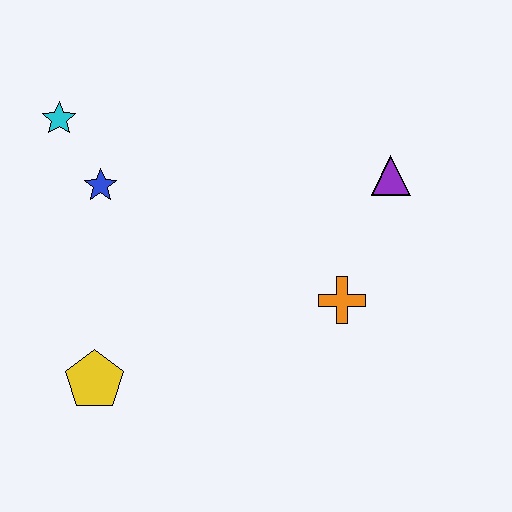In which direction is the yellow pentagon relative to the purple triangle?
The yellow pentagon is to the left of the purple triangle.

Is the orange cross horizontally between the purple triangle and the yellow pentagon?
Yes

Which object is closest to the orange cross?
The purple triangle is closest to the orange cross.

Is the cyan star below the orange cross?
No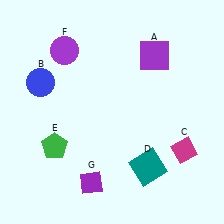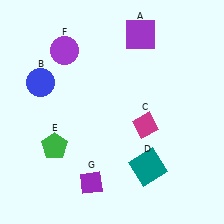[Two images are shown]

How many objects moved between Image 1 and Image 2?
2 objects moved between the two images.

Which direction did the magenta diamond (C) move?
The magenta diamond (C) moved left.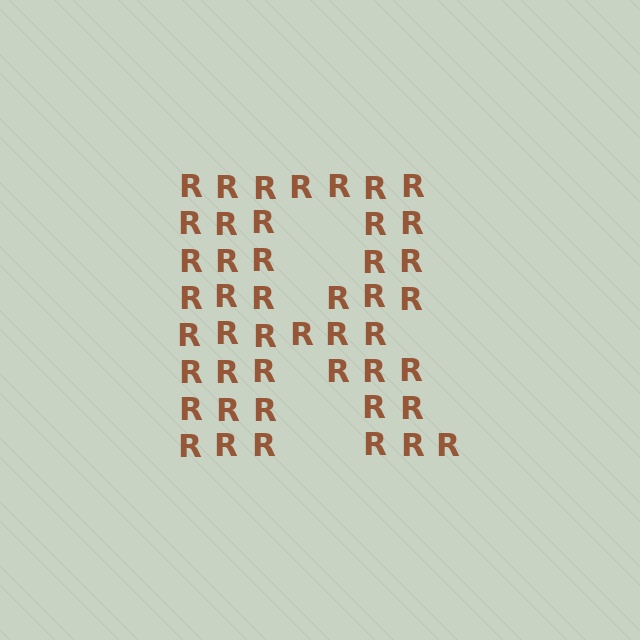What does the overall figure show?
The overall figure shows the letter R.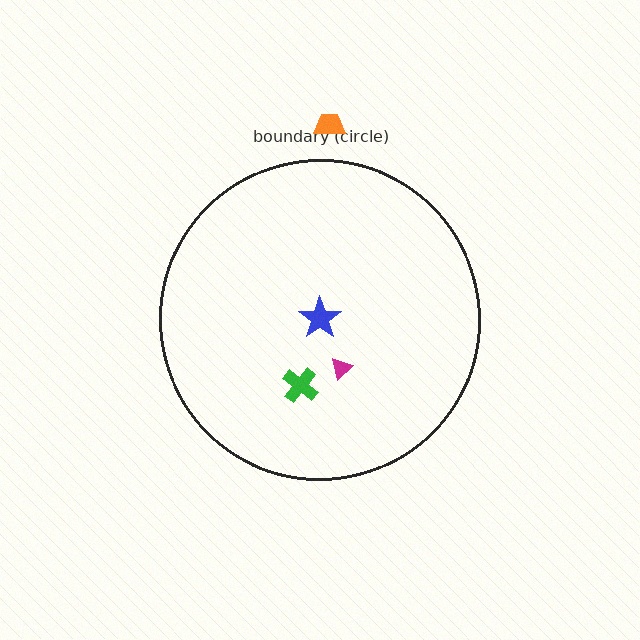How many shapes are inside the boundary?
3 inside, 1 outside.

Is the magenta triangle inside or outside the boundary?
Inside.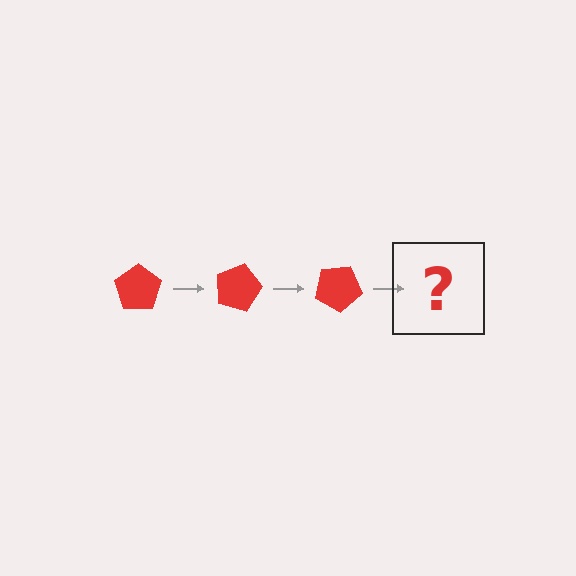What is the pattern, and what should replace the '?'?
The pattern is that the pentagon rotates 15 degrees each step. The '?' should be a red pentagon rotated 45 degrees.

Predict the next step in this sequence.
The next step is a red pentagon rotated 45 degrees.